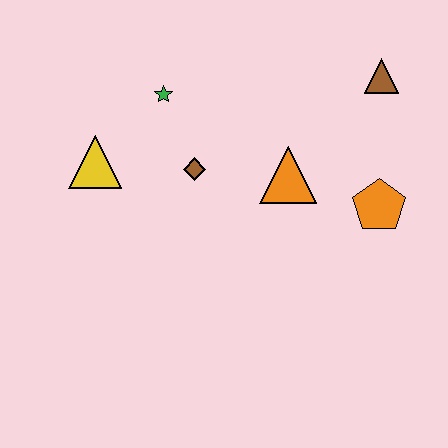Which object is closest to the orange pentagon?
The orange triangle is closest to the orange pentagon.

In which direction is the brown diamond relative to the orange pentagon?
The brown diamond is to the left of the orange pentagon.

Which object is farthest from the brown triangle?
The yellow triangle is farthest from the brown triangle.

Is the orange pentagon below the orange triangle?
Yes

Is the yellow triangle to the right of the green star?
No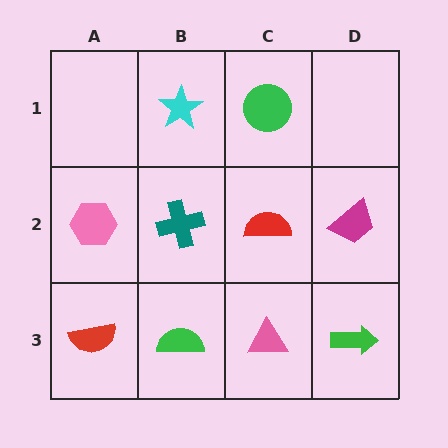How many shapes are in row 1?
2 shapes.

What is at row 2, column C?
A red semicircle.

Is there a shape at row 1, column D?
No, that cell is empty.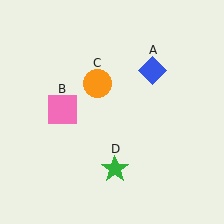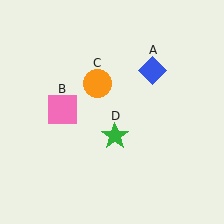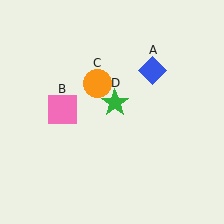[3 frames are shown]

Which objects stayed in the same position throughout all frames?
Blue diamond (object A) and pink square (object B) and orange circle (object C) remained stationary.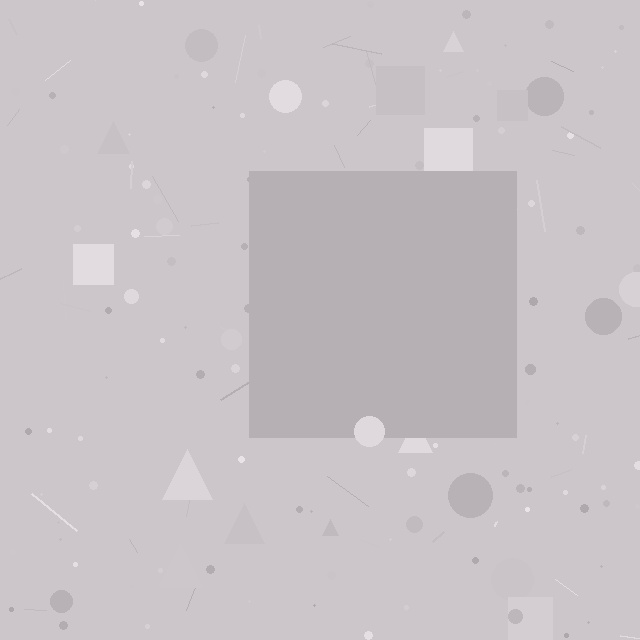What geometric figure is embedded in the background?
A square is embedded in the background.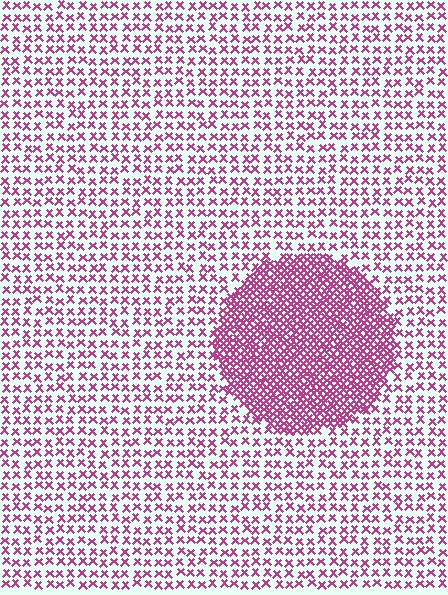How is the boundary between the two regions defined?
The boundary is defined by a change in element density (approximately 2.7x ratio). All elements are the same color, size, and shape.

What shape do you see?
I see a circle.